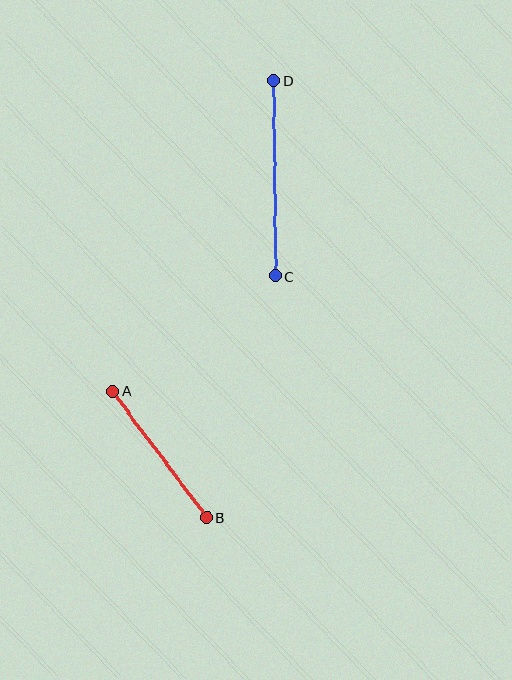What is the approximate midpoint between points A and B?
The midpoint is at approximately (160, 454) pixels.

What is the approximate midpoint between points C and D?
The midpoint is at approximately (275, 178) pixels.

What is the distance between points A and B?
The distance is approximately 157 pixels.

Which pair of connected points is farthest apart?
Points C and D are farthest apart.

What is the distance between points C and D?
The distance is approximately 196 pixels.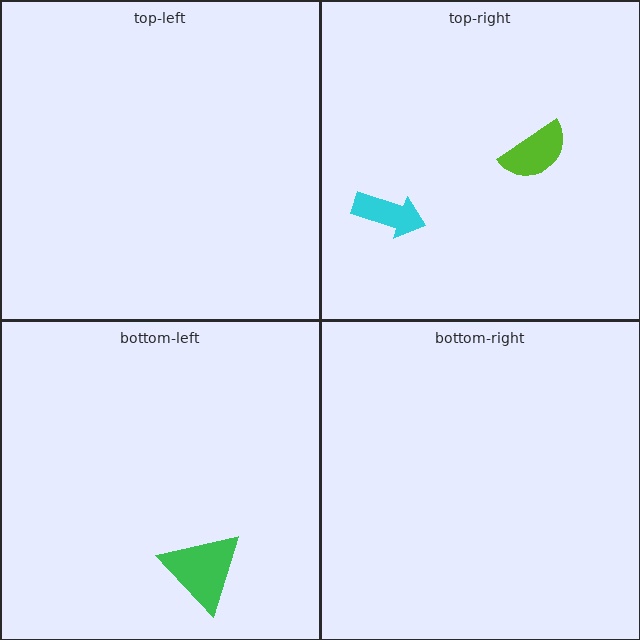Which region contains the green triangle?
The bottom-left region.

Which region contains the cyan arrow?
The top-right region.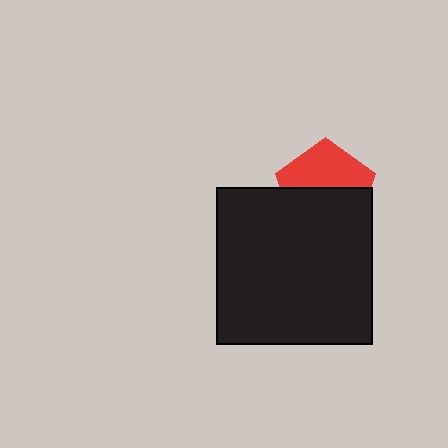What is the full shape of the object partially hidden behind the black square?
The partially hidden object is a red pentagon.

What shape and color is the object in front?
The object in front is a black square.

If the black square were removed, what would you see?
You would see the complete red pentagon.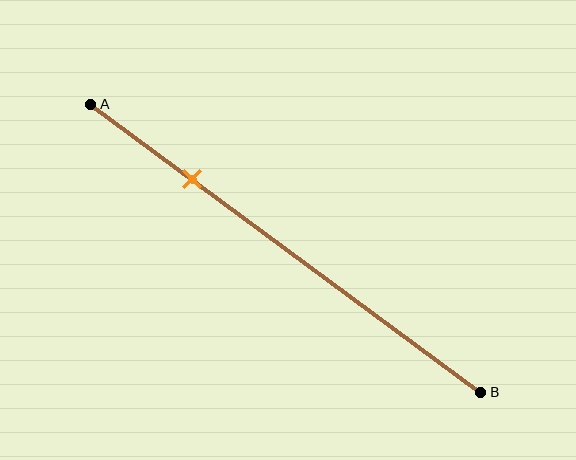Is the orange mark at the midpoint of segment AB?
No, the mark is at about 25% from A, not at the 50% midpoint.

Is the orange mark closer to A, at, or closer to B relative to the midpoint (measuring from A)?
The orange mark is closer to point A than the midpoint of segment AB.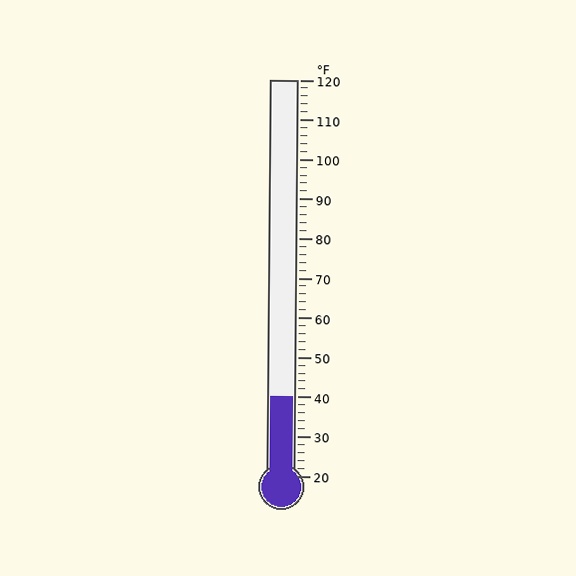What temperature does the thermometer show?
The thermometer shows approximately 40°F.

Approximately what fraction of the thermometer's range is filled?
The thermometer is filled to approximately 20% of its range.